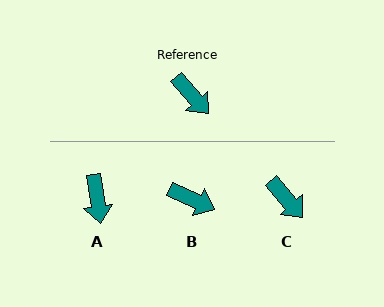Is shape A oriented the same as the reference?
No, it is off by about 33 degrees.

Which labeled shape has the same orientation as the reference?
C.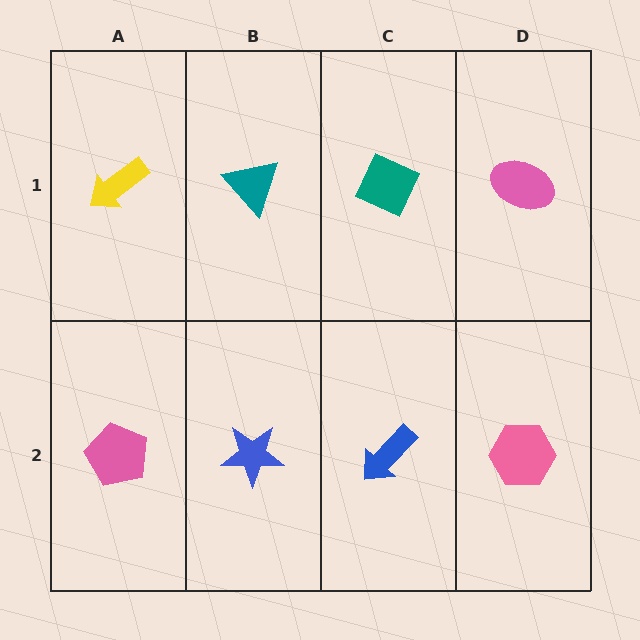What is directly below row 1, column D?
A pink hexagon.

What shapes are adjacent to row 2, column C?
A teal diamond (row 1, column C), a blue star (row 2, column B), a pink hexagon (row 2, column D).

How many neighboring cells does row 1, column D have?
2.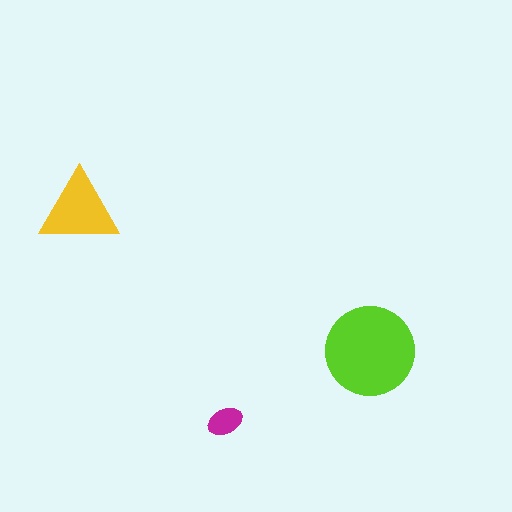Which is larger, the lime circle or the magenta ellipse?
The lime circle.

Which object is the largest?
The lime circle.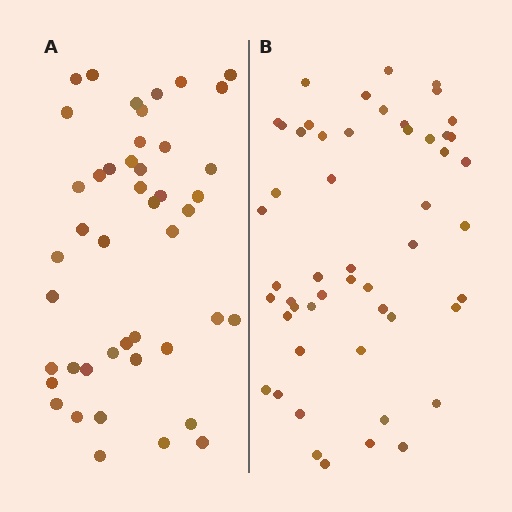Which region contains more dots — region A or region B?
Region B (the right region) has more dots.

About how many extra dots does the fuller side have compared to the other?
Region B has roughly 8 or so more dots than region A.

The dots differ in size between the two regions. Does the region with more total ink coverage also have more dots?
No. Region A has more total ink coverage because its dots are larger, but region B actually contains more individual dots. Total area can be misleading — the number of items is what matters here.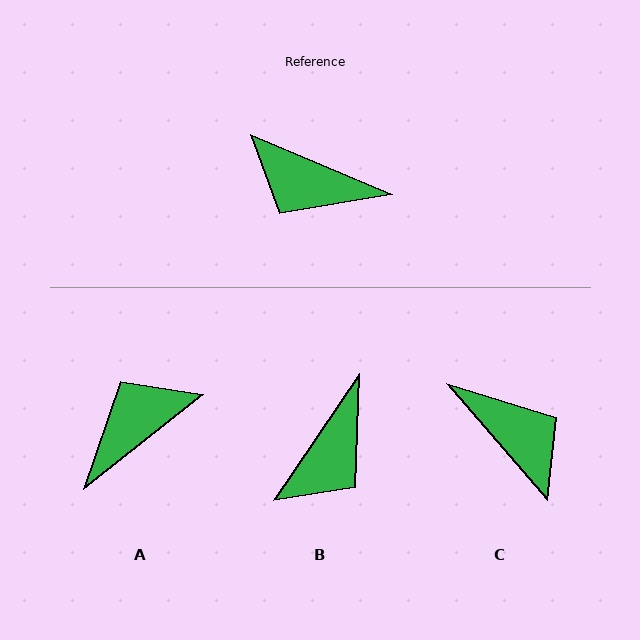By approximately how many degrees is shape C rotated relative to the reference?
Approximately 153 degrees counter-clockwise.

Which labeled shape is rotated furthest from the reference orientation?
C, about 153 degrees away.